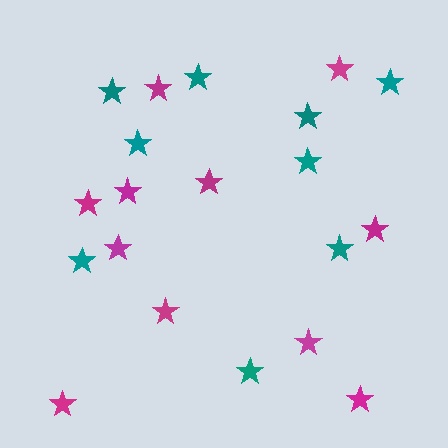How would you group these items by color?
There are 2 groups: one group of magenta stars (11) and one group of teal stars (9).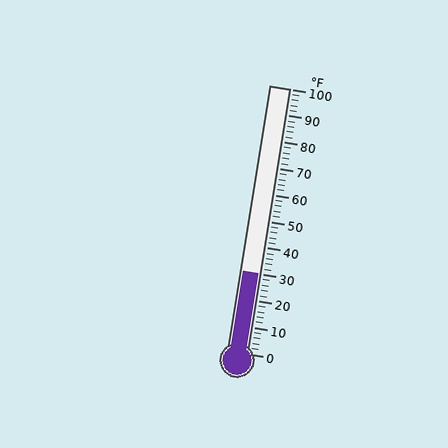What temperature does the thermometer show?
The thermometer shows approximately 30°F.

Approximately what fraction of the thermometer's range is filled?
The thermometer is filled to approximately 30% of its range.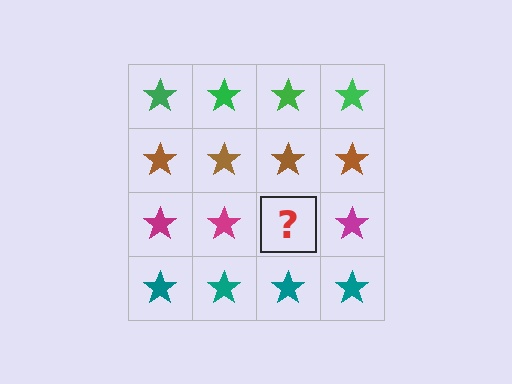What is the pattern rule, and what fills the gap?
The rule is that each row has a consistent color. The gap should be filled with a magenta star.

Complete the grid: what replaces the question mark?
The question mark should be replaced with a magenta star.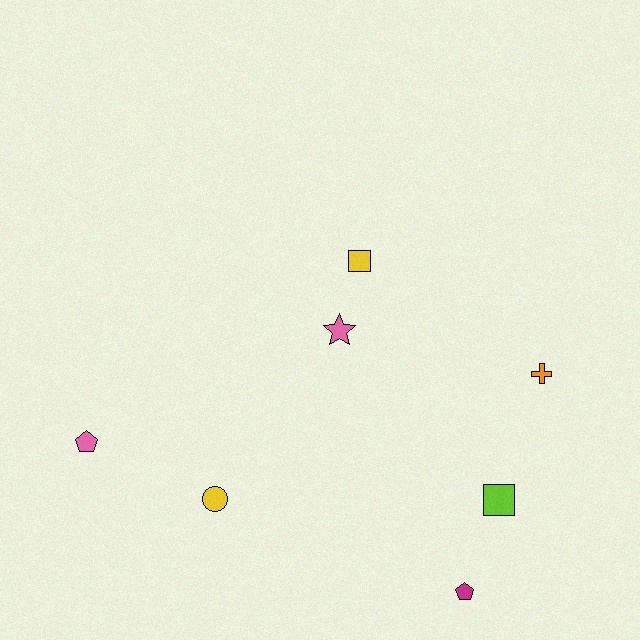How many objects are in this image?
There are 7 objects.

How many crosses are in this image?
There is 1 cross.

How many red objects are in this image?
There are no red objects.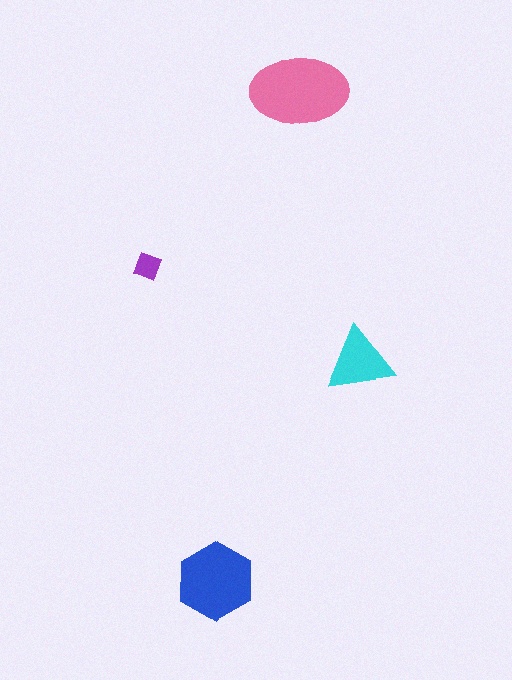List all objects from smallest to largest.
The purple diamond, the cyan triangle, the blue hexagon, the pink ellipse.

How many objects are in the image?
There are 4 objects in the image.